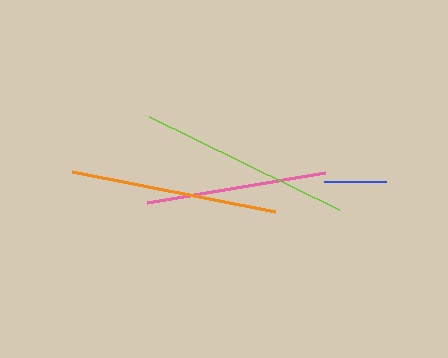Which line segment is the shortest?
The blue line is the shortest at approximately 62 pixels.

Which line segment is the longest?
The lime line is the longest at approximately 211 pixels.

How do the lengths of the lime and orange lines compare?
The lime and orange lines are approximately the same length.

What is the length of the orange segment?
The orange segment is approximately 207 pixels long.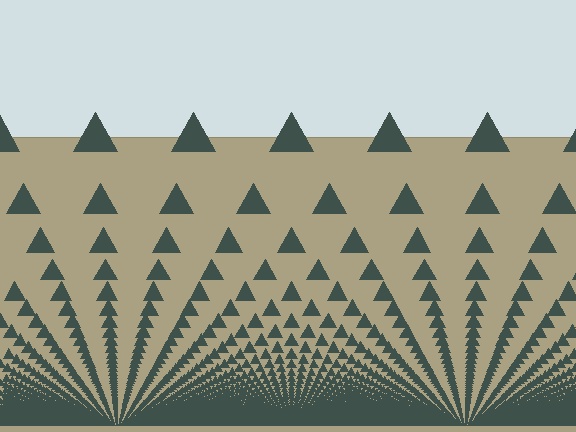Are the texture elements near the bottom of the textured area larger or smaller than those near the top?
Smaller. The gradient is inverted — elements near the bottom are smaller and denser.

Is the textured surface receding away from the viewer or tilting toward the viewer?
The surface appears to tilt toward the viewer. Texture elements get larger and sparser toward the top.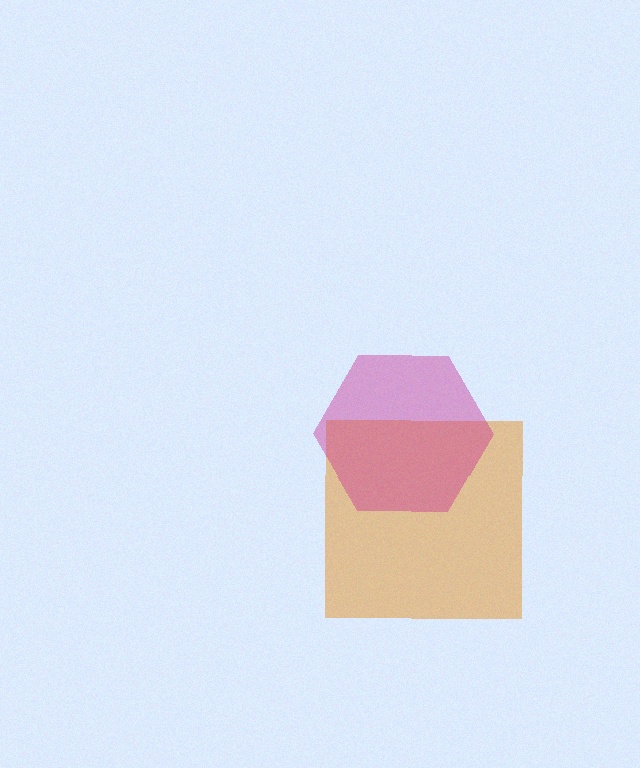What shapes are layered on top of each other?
The layered shapes are: an orange square, a magenta hexagon.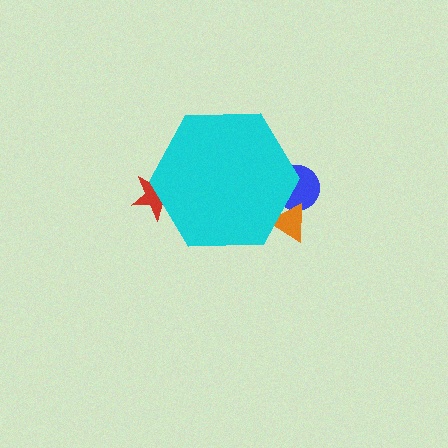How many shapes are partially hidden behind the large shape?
3 shapes are partially hidden.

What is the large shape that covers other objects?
A cyan hexagon.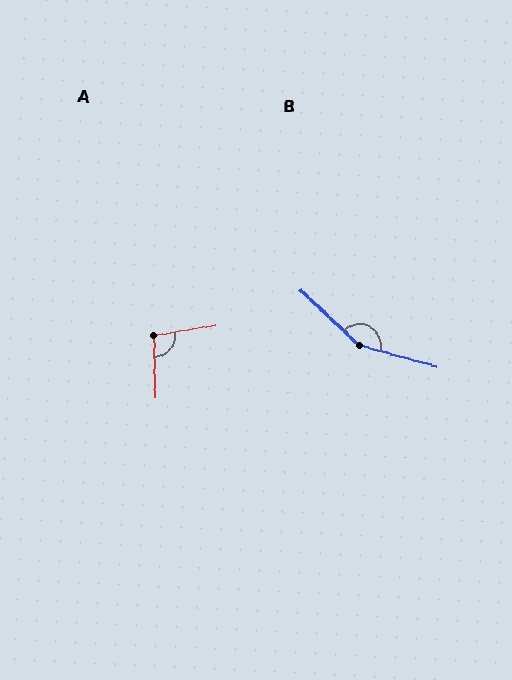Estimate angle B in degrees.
Approximately 152 degrees.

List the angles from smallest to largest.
A (98°), B (152°).